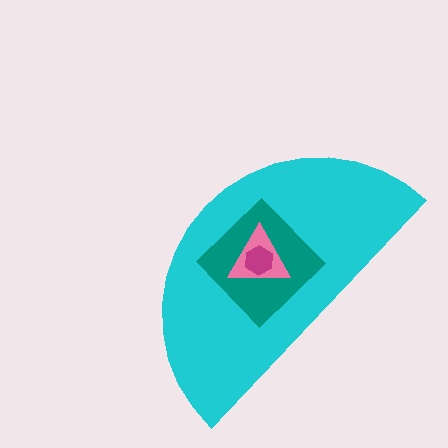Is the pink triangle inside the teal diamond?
Yes.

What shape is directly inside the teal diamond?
The pink triangle.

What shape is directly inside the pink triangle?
The magenta hexagon.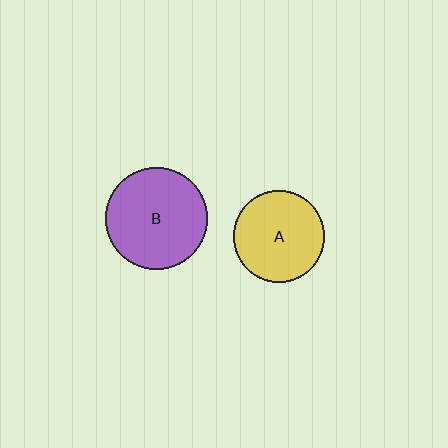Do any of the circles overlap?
No, none of the circles overlap.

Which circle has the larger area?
Circle B (purple).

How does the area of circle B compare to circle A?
Approximately 1.2 times.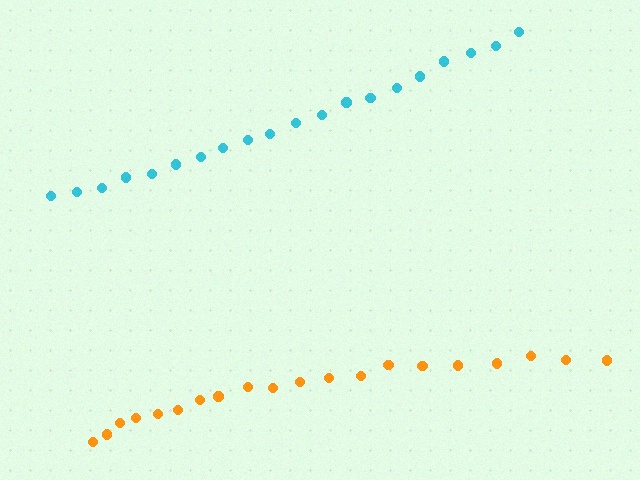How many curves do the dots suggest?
There are 2 distinct paths.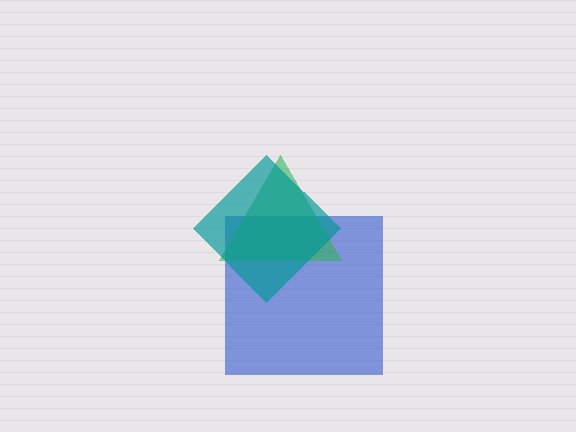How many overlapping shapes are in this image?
There are 3 overlapping shapes in the image.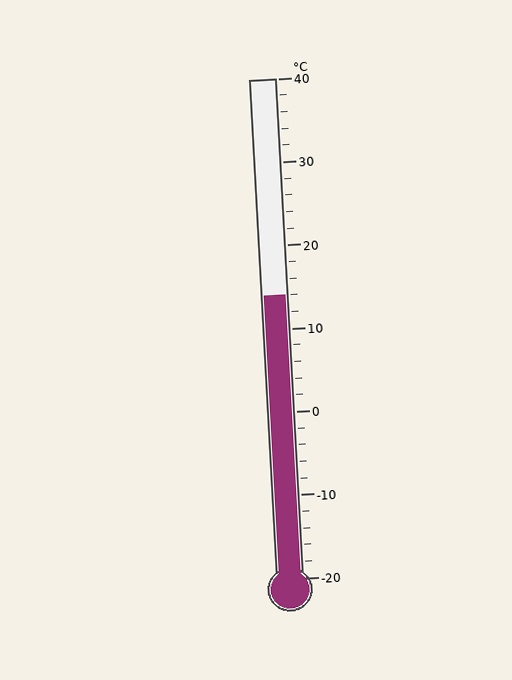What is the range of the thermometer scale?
The thermometer scale ranges from -20°C to 40°C.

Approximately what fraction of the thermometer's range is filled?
The thermometer is filled to approximately 55% of its range.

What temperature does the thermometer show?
The thermometer shows approximately 14°C.